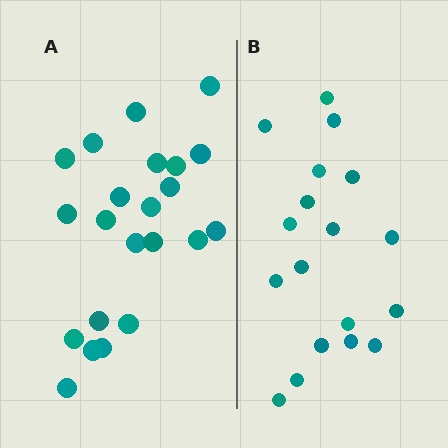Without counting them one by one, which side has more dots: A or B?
Region A (the left region) has more dots.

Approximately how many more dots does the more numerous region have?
Region A has about 4 more dots than region B.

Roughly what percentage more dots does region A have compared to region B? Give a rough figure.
About 20% more.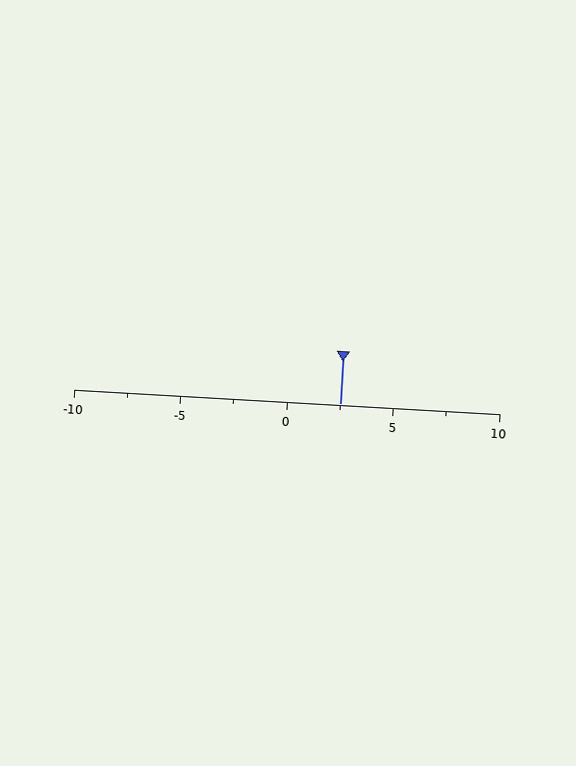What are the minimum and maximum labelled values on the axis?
The axis runs from -10 to 10.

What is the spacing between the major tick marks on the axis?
The major ticks are spaced 5 apart.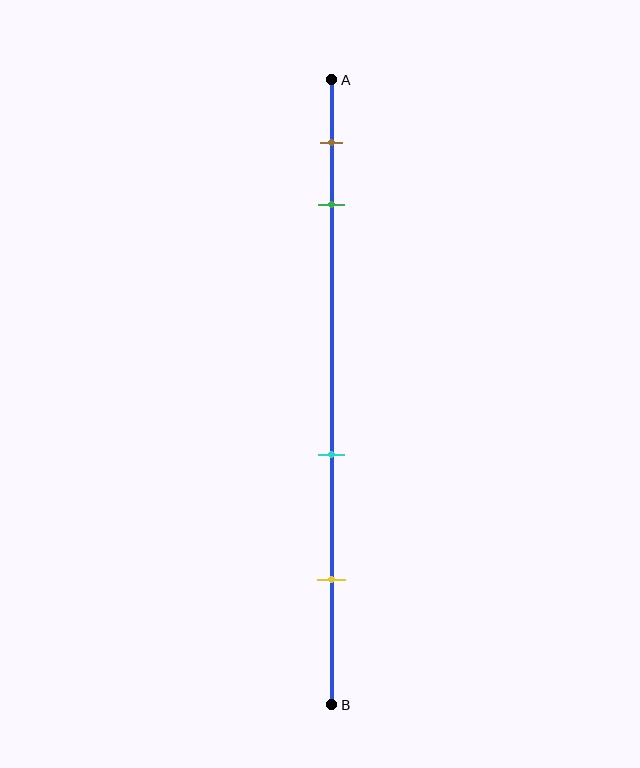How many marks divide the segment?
There are 4 marks dividing the segment.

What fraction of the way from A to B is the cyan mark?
The cyan mark is approximately 60% (0.6) of the way from A to B.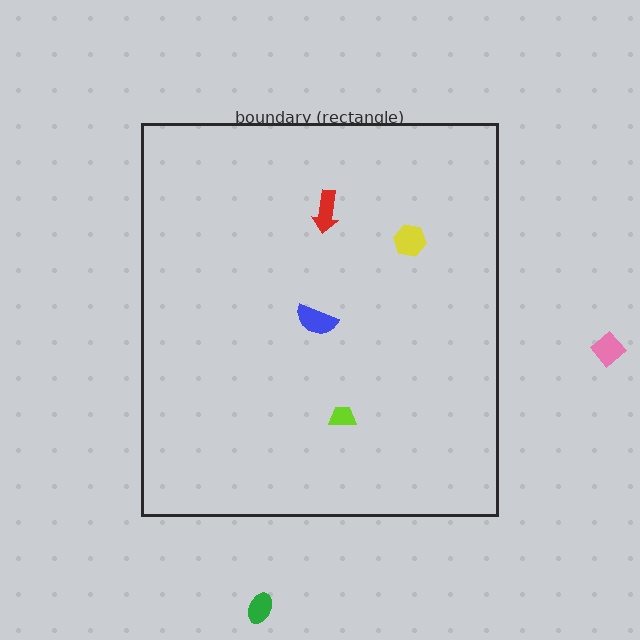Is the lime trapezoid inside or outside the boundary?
Inside.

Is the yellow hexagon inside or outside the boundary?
Inside.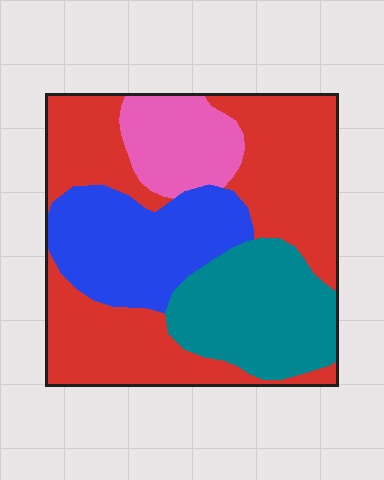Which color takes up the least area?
Pink, at roughly 10%.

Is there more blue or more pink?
Blue.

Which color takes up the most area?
Red, at roughly 45%.